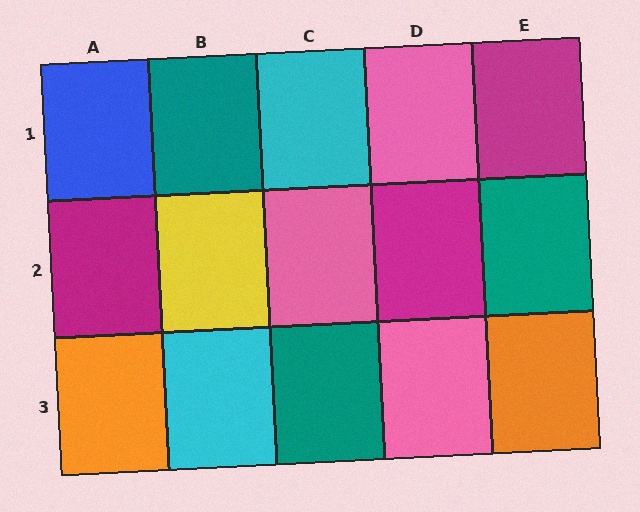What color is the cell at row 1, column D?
Pink.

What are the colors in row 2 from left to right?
Magenta, yellow, pink, magenta, teal.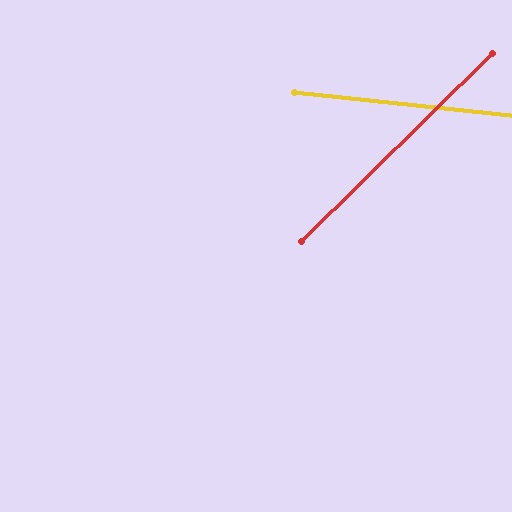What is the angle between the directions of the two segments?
Approximately 50 degrees.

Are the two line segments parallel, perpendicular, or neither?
Neither parallel nor perpendicular — they differ by about 50°.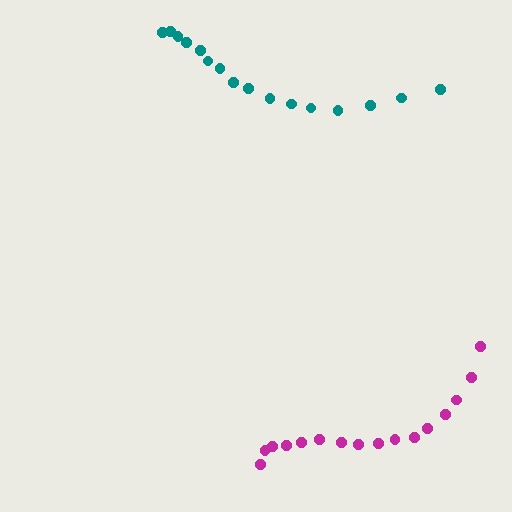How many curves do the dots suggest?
There are 2 distinct paths.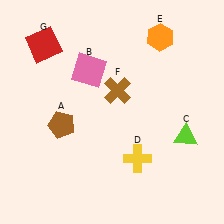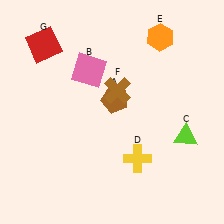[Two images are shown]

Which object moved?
The brown pentagon (A) moved right.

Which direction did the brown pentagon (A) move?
The brown pentagon (A) moved right.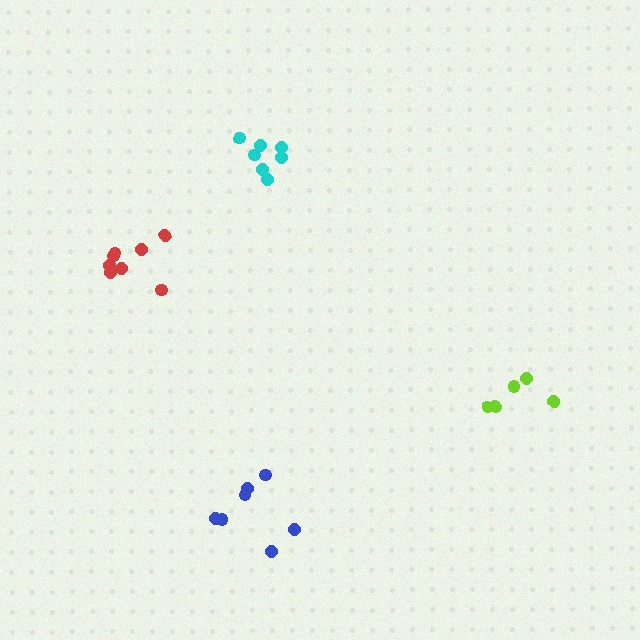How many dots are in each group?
Group 1: 5 dots, Group 2: 7 dots, Group 3: 8 dots, Group 4: 7 dots (27 total).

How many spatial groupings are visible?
There are 4 spatial groupings.